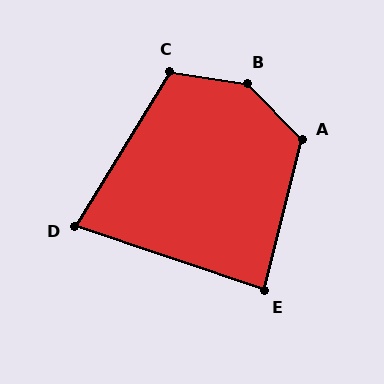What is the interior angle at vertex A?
Approximately 122 degrees (obtuse).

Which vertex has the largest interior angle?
B, at approximately 143 degrees.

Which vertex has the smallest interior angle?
D, at approximately 77 degrees.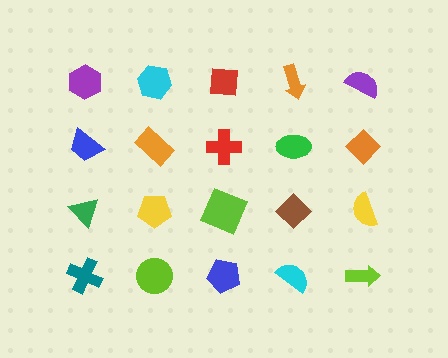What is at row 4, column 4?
A cyan semicircle.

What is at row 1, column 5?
A purple semicircle.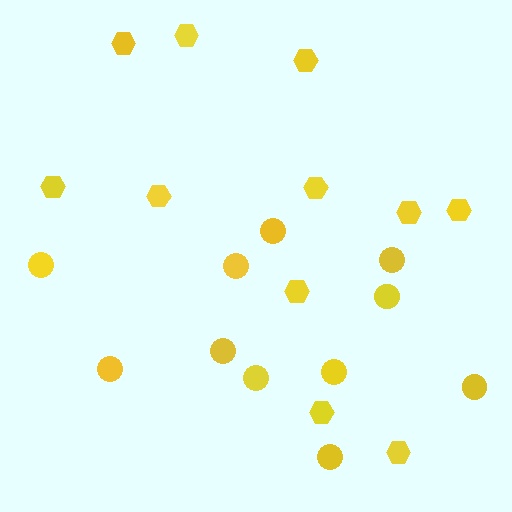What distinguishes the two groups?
There are 2 groups: one group of circles (11) and one group of hexagons (11).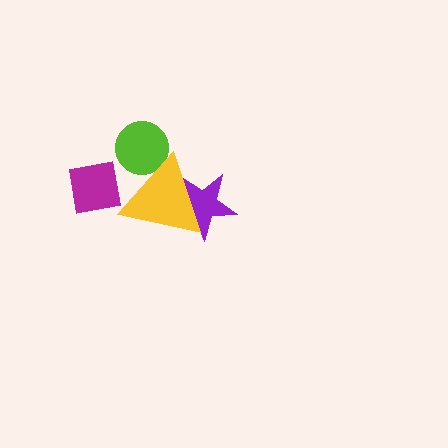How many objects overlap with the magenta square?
1 object overlaps with the magenta square.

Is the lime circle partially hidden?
Yes, it is partially covered by another shape.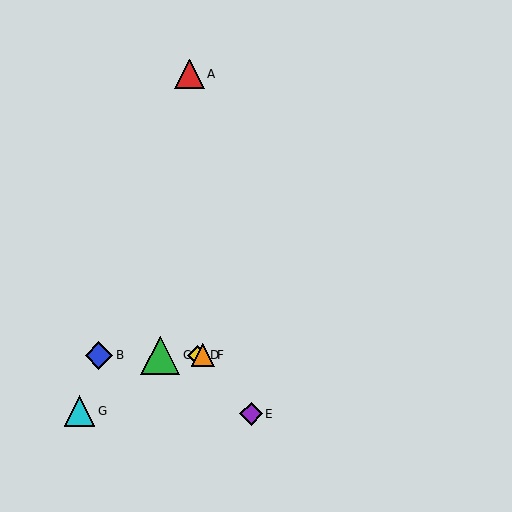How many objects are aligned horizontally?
4 objects (B, C, D, F) are aligned horizontally.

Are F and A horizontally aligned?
No, F is at y≈355 and A is at y≈74.